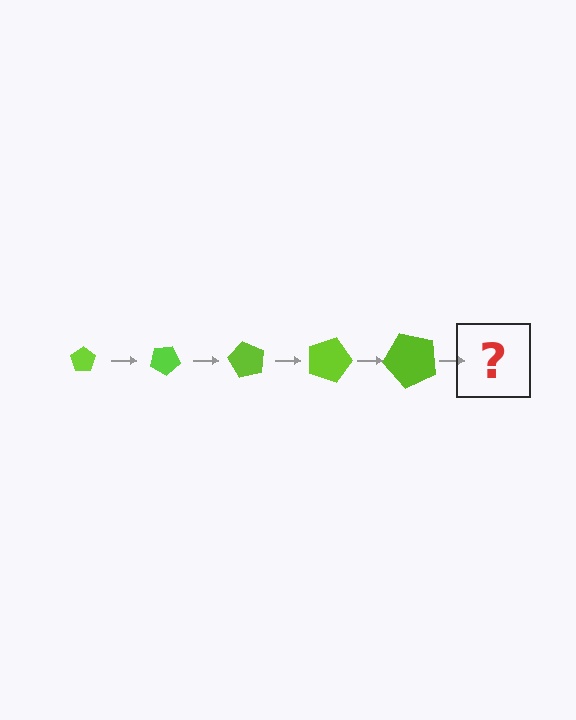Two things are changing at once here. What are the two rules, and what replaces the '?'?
The two rules are that the pentagon grows larger each step and it rotates 30 degrees each step. The '?' should be a pentagon, larger than the previous one and rotated 150 degrees from the start.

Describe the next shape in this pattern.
It should be a pentagon, larger than the previous one and rotated 150 degrees from the start.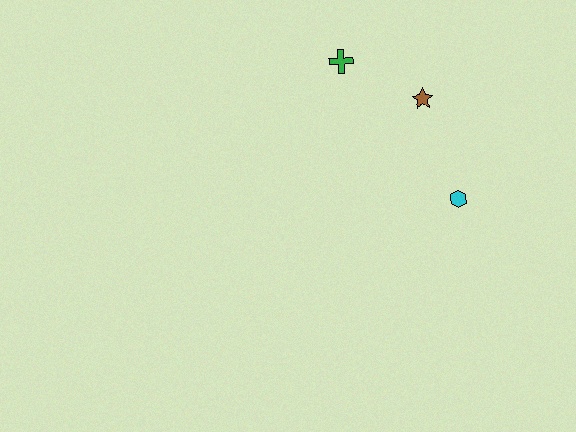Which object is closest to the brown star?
The green cross is closest to the brown star.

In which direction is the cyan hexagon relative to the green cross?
The cyan hexagon is below the green cross.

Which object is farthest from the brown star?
The cyan hexagon is farthest from the brown star.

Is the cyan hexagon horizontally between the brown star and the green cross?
No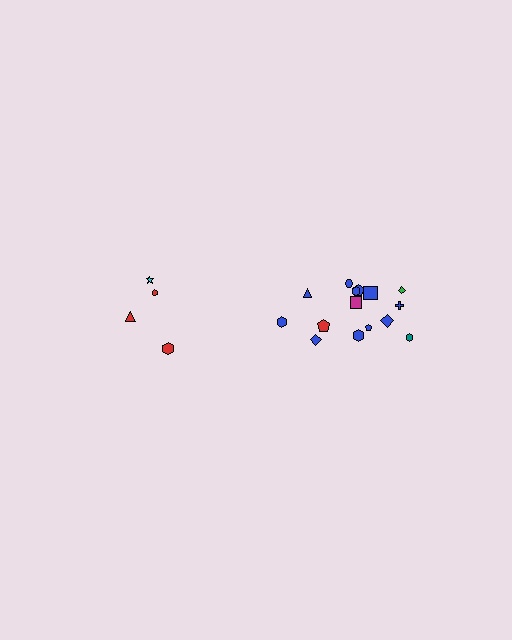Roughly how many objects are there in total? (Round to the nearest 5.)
Roughly 20 objects in total.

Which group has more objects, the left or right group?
The right group.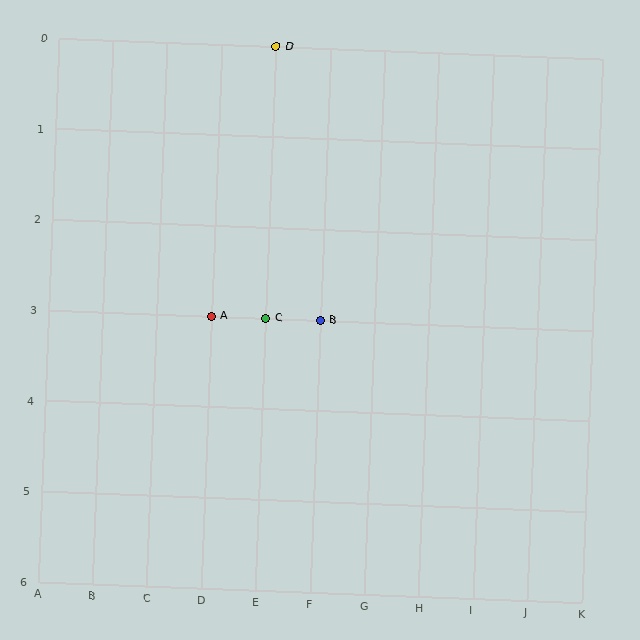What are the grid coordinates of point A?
Point A is at grid coordinates (D, 3).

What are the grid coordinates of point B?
Point B is at grid coordinates (F, 3).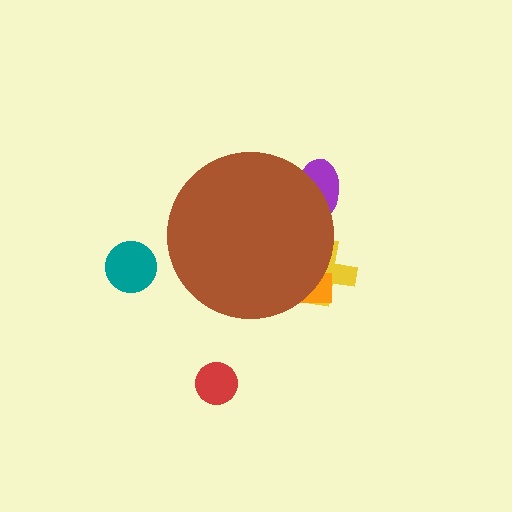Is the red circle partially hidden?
No, the red circle is fully visible.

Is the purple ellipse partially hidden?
Yes, the purple ellipse is partially hidden behind the brown circle.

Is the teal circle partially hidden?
No, the teal circle is fully visible.